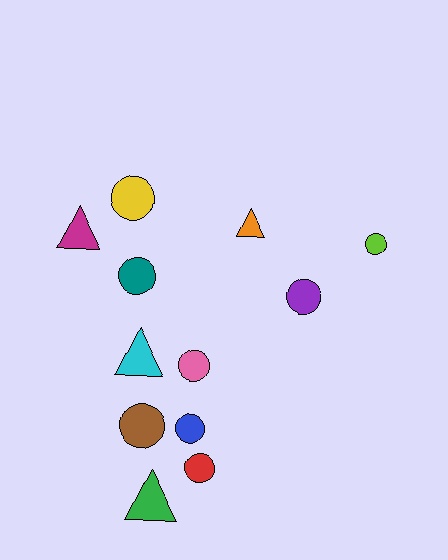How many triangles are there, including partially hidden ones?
There are 4 triangles.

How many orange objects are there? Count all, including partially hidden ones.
There is 1 orange object.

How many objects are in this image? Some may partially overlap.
There are 12 objects.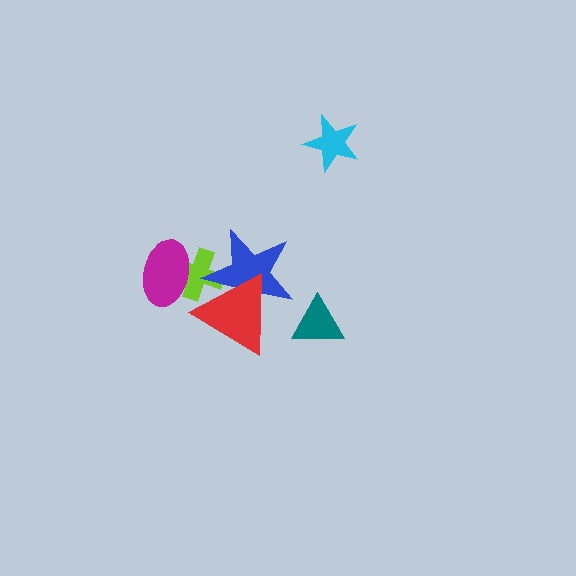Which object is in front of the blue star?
The red triangle is in front of the blue star.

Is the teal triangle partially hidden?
No, no other shape covers it.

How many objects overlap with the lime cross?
3 objects overlap with the lime cross.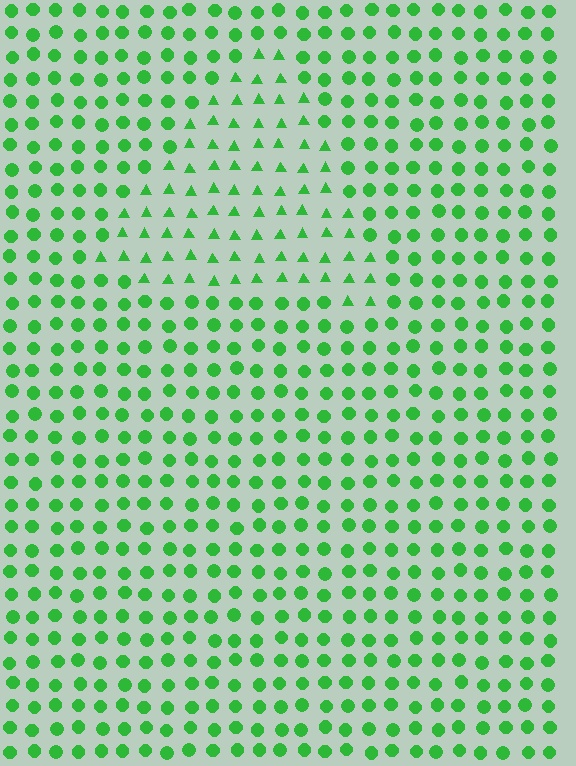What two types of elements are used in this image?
The image uses triangles inside the triangle region and circles outside it.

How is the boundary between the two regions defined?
The boundary is defined by a change in element shape: triangles inside vs. circles outside. All elements share the same color and spacing.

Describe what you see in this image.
The image is filled with small green elements arranged in a uniform grid. A triangle-shaped region contains triangles, while the surrounding area contains circles. The boundary is defined purely by the change in element shape.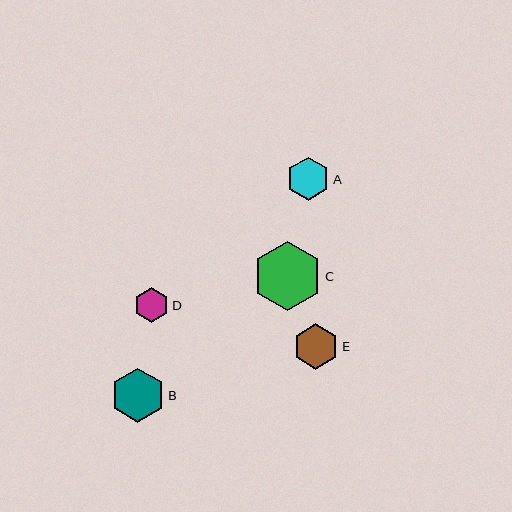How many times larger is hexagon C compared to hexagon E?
Hexagon C is approximately 1.5 times the size of hexagon E.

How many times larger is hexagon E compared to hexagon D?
Hexagon E is approximately 1.3 times the size of hexagon D.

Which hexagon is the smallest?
Hexagon D is the smallest with a size of approximately 35 pixels.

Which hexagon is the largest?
Hexagon C is the largest with a size of approximately 69 pixels.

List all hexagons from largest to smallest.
From largest to smallest: C, B, E, A, D.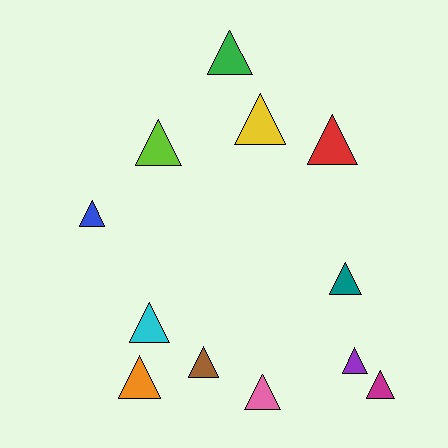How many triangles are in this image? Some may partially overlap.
There are 12 triangles.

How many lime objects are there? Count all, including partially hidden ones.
There is 1 lime object.